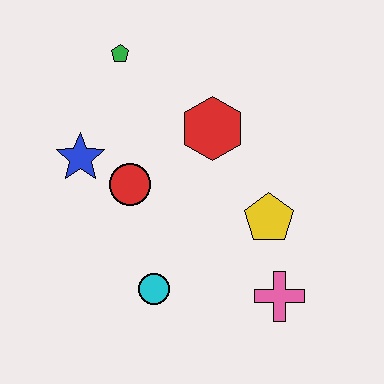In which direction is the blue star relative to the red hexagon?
The blue star is to the left of the red hexagon.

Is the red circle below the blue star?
Yes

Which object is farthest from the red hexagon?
The pink cross is farthest from the red hexagon.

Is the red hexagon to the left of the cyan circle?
No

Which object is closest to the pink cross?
The yellow pentagon is closest to the pink cross.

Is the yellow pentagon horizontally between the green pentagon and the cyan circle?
No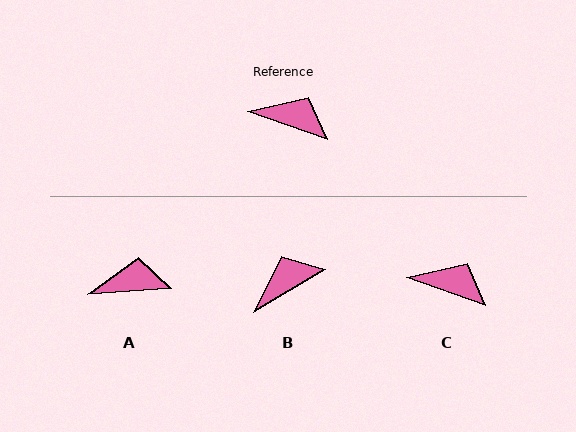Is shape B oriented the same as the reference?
No, it is off by about 51 degrees.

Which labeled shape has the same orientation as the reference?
C.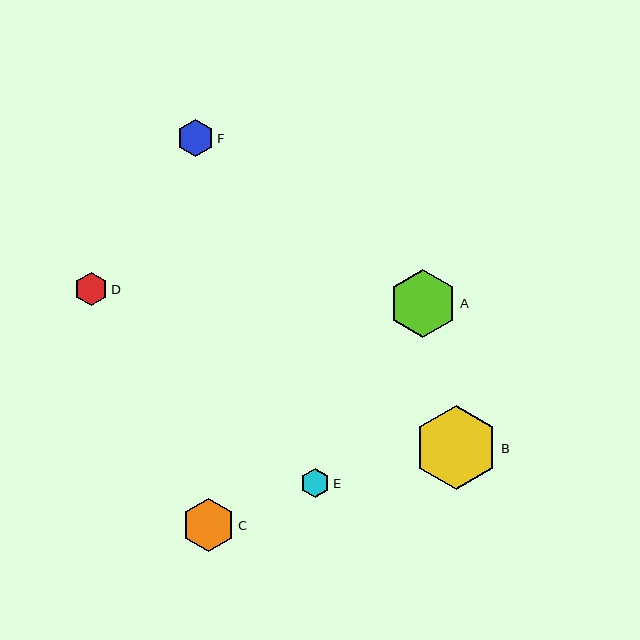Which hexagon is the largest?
Hexagon B is the largest with a size of approximately 85 pixels.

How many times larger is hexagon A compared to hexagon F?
Hexagon A is approximately 1.8 times the size of hexagon F.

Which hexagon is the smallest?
Hexagon E is the smallest with a size of approximately 29 pixels.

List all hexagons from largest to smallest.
From largest to smallest: B, A, C, F, D, E.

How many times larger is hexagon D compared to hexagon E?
Hexagon D is approximately 1.2 times the size of hexagon E.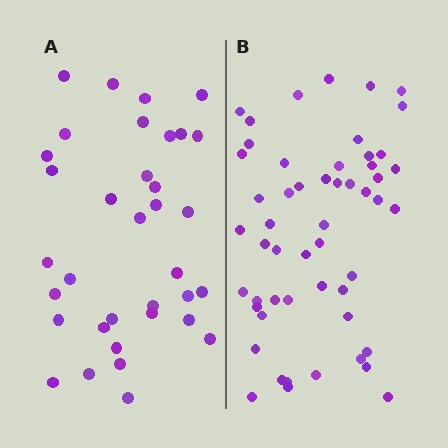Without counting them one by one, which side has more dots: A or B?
Region B (the right region) has more dots.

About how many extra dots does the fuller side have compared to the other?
Region B has approximately 20 more dots than region A.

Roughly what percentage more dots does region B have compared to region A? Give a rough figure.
About 50% more.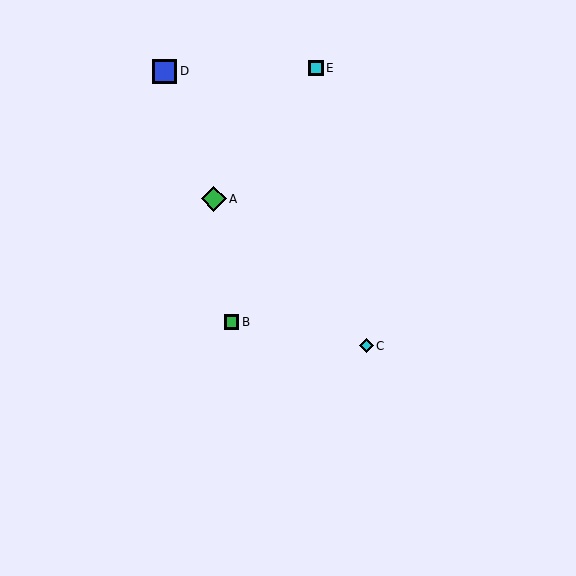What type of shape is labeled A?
Shape A is a green diamond.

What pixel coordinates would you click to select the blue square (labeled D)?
Click at (165, 71) to select the blue square D.